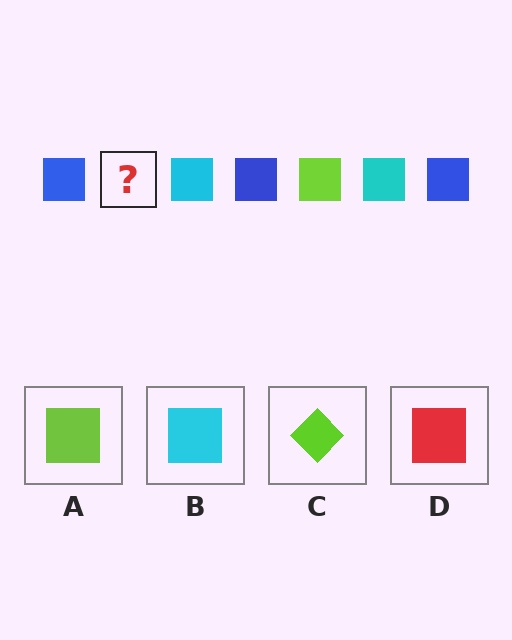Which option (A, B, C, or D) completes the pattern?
A.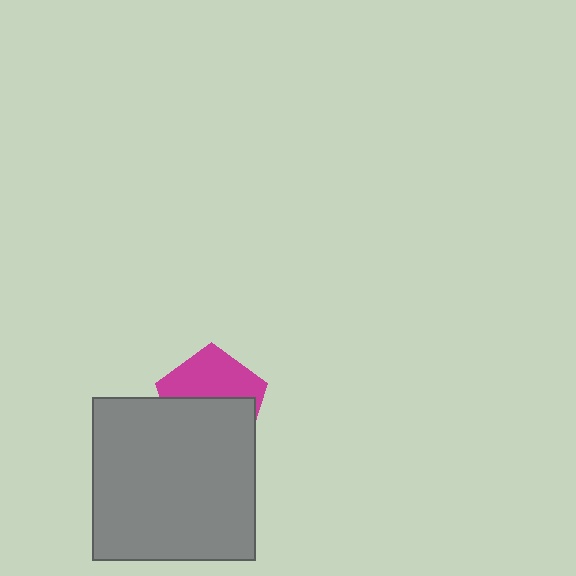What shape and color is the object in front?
The object in front is a gray square.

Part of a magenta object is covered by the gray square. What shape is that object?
It is a pentagon.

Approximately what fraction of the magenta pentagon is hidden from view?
Roughly 53% of the magenta pentagon is hidden behind the gray square.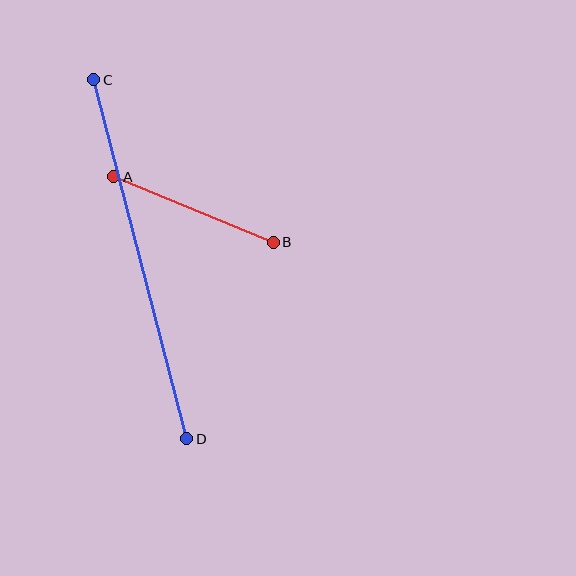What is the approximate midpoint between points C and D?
The midpoint is at approximately (140, 259) pixels.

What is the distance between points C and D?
The distance is approximately 371 pixels.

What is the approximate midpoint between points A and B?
The midpoint is at approximately (194, 209) pixels.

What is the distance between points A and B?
The distance is approximately 173 pixels.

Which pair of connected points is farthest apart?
Points C and D are farthest apart.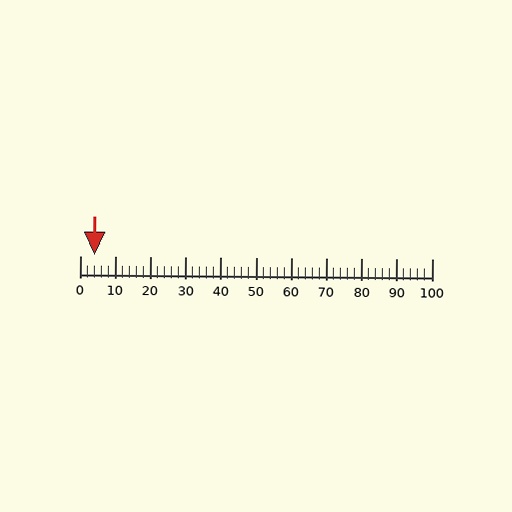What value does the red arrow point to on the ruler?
The red arrow points to approximately 4.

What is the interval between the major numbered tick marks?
The major tick marks are spaced 10 units apart.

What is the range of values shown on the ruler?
The ruler shows values from 0 to 100.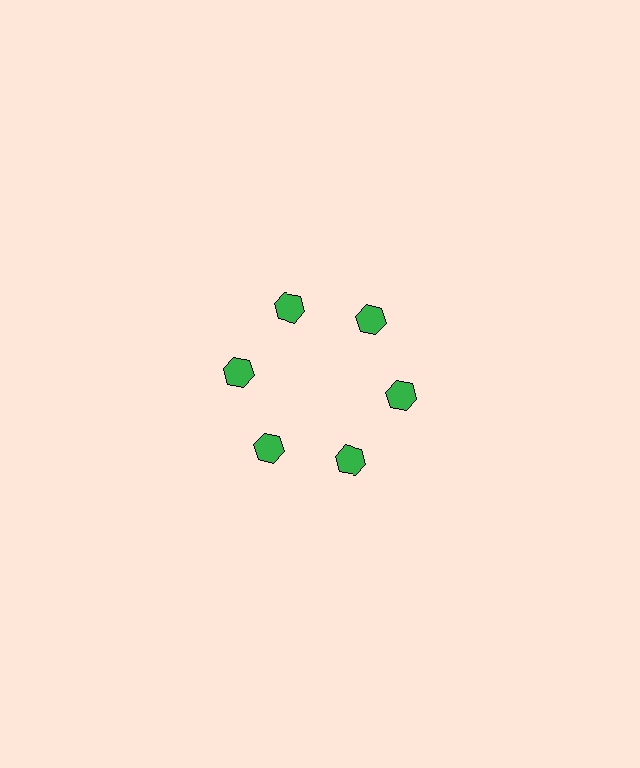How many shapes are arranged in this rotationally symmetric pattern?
There are 6 shapes, arranged in 6 groups of 1.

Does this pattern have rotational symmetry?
Yes, this pattern has 6-fold rotational symmetry. It looks the same after rotating 60 degrees around the center.